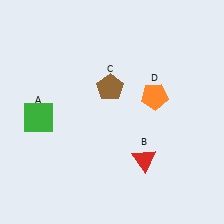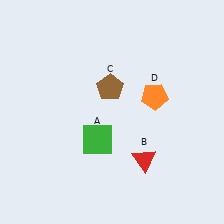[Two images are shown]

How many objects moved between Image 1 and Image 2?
1 object moved between the two images.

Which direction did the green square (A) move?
The green square (A) moved right.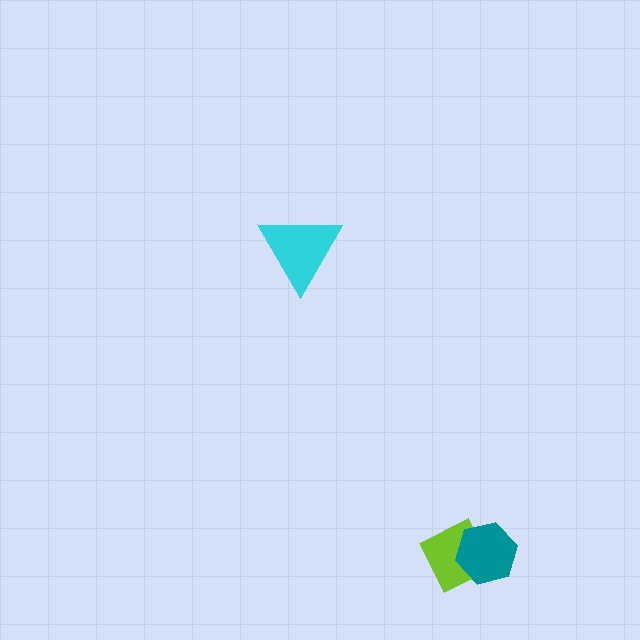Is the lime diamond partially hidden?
Yes, it is partially covered by another shape.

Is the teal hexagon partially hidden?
No, no other shape covers it.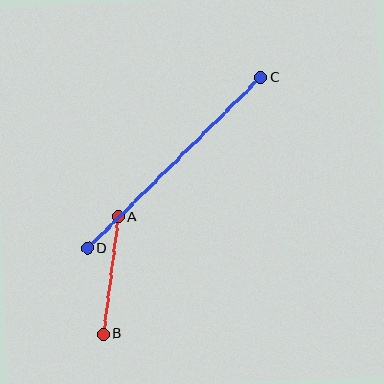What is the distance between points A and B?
The distance is approximately 119 pixels.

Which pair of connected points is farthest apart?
Points C and D are farthest apart.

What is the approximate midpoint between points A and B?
The midpoint is at approximately (111, 276) pixels.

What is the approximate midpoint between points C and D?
The midpoint is at approximately (174, 163) pixels.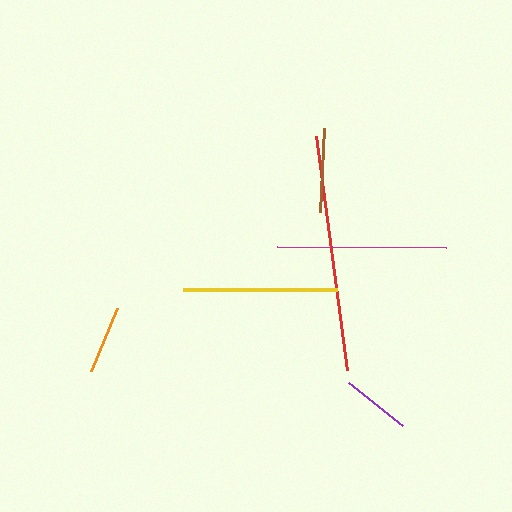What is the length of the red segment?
The red segment is approximately 236 pixels long.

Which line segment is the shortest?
The orange line is the shortest at approximately 67 pixels.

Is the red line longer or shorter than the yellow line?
The red line is longer than the yellow line.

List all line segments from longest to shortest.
From longest to shortest: red, magenta, yellow, brown, purple, orange.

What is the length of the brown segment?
The brown segment is approximately 84 pixels long.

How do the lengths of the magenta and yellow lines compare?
The magenta and yellow lines are approximately the same length.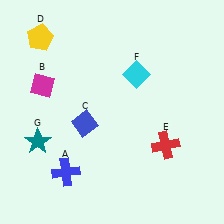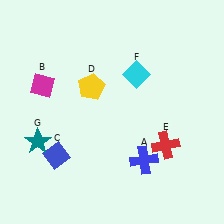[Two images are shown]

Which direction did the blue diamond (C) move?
The blue diamond (C) moved down.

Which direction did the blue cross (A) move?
The blue cross (A) moved right.